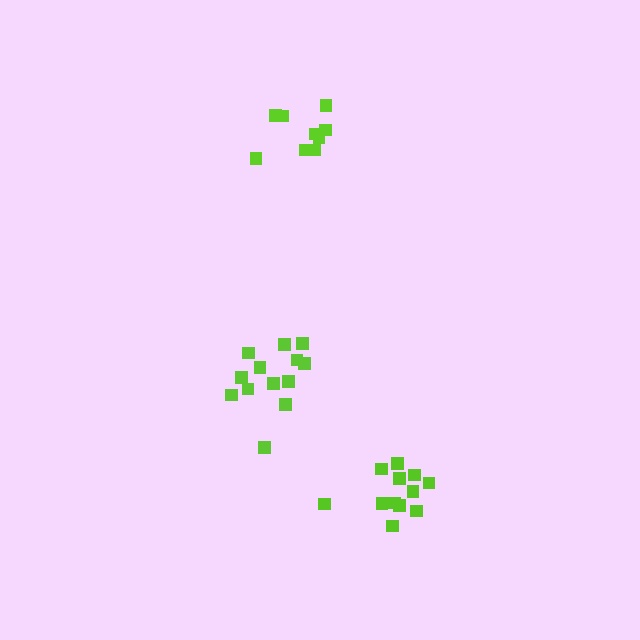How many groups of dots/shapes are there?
There are 3 groups.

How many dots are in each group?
Group 1: 13 dots, Group 2: 9 dots, Group 3: 12 dots (34 total).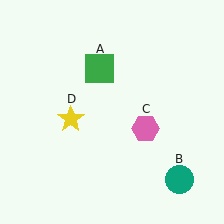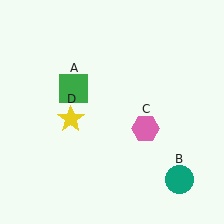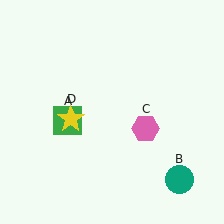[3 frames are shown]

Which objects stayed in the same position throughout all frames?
Teal circle (object B) and pink hexagon (object C) and yellow star (object D) remained stationary.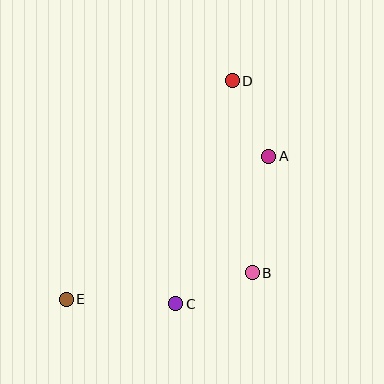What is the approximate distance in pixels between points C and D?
The distance between C and D is approximately 230 pixels.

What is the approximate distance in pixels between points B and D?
The distance between B and D is approximately 193 pixels.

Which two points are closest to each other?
Points B and C are closest to each other.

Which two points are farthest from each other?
Points D and E are farthest from each other.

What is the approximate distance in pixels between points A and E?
The distance between A and E is approximately 248 pixels.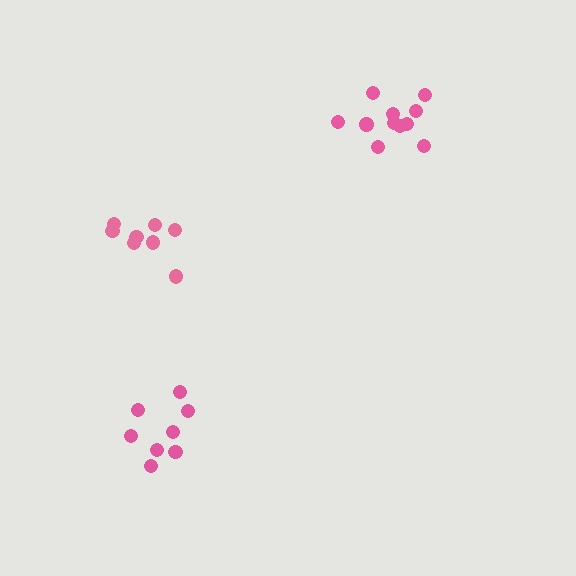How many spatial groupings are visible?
There are 3 spatial groupings.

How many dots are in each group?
Group 1: 11 dots, Group 2: 8 dots, Group 3: 8 dots (27 total).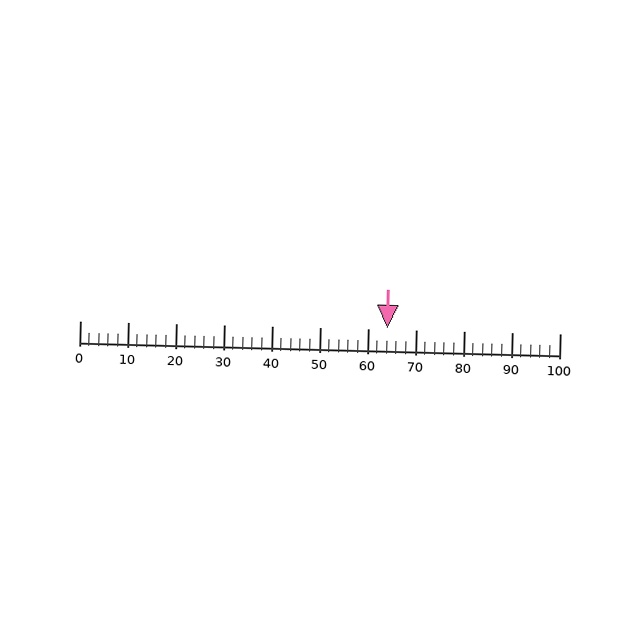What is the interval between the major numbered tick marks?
The major tick marks are spaced 10 units apart.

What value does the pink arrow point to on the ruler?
The pink arrow points to approximately 64.